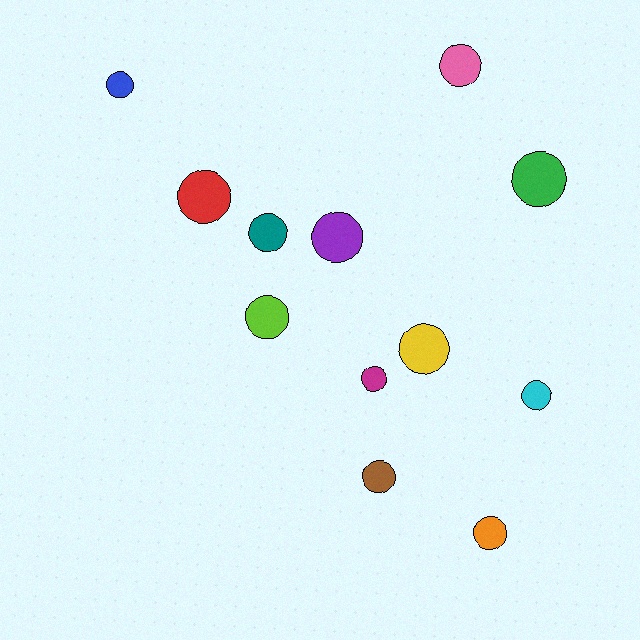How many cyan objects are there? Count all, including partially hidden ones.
There is 1 cyan object.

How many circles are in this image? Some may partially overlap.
There are 12 circles.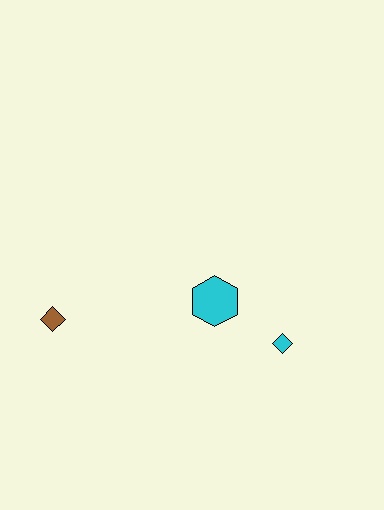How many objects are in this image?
There are 3 objects.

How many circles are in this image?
There are no circles.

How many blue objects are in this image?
There are no blue objects.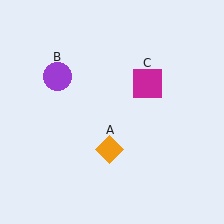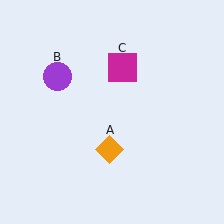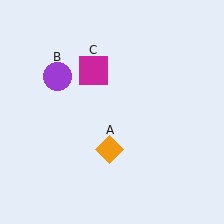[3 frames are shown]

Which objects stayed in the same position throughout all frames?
Orange diamond (object A) and purple circle (object B) remained stationary.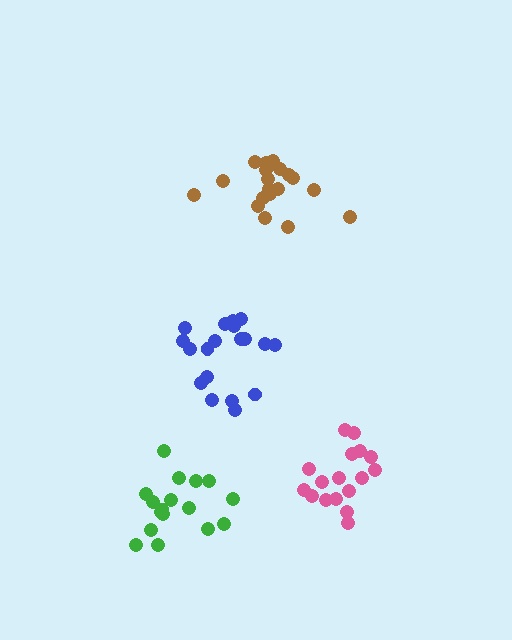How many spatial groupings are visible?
There are 4 spatial groupings.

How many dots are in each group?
Group 1: 19 dots, Group 2: 17 dots, Group 3: 17 dots, Group 4: 20 dots (73 total).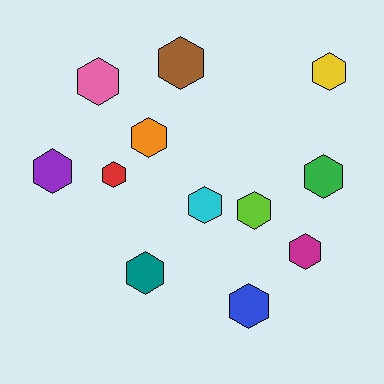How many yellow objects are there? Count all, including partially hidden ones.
There is 1 yellow object.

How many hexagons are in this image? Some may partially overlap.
There are 12 hexagons.